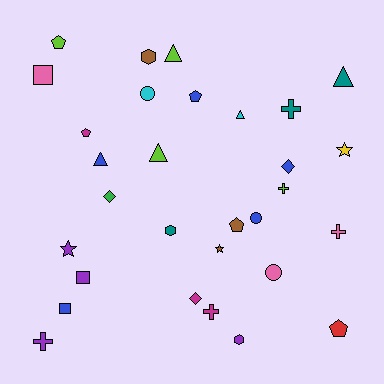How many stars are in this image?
There are 3 stars.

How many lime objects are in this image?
There are 4 lime objects.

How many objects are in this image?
There are 30 objects.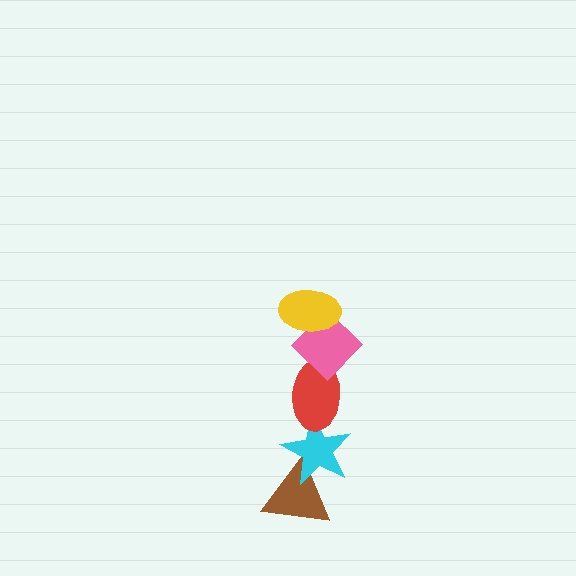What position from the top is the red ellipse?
The red ellipse is 3rd from the top.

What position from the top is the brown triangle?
The brown triangle is 5th from the top.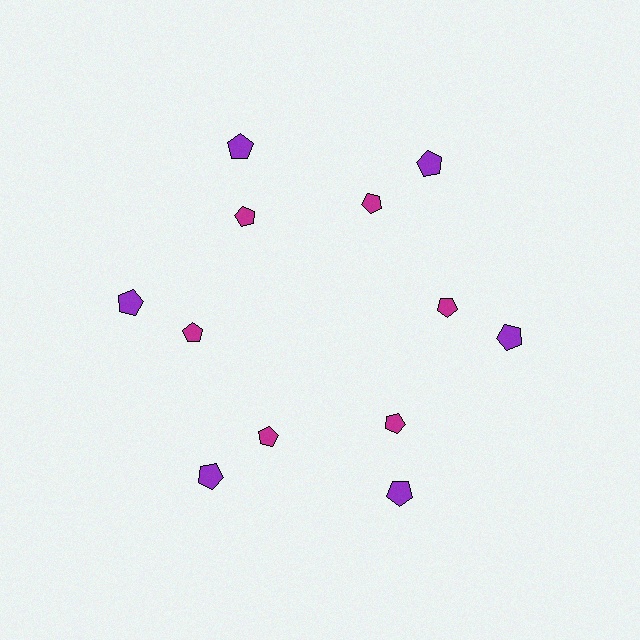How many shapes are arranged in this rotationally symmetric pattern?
There are 12 shapes, arranged in 6 groups of 2.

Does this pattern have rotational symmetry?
Yes, this pattern has 6-fold rotational symmetry. It looks the same after rotating 60 degrees around the center.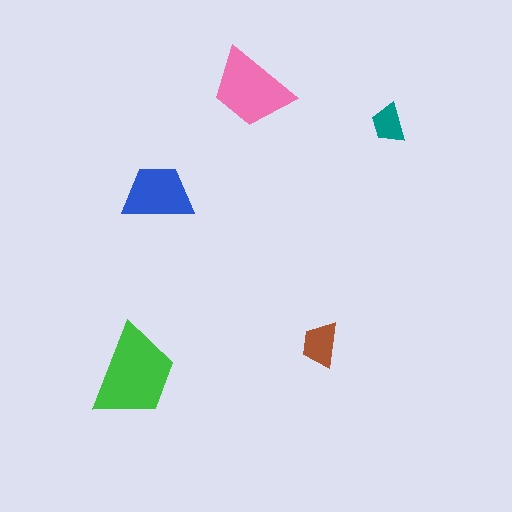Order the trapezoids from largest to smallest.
the green one, the pink one, the blue one, the brown one, the teal one.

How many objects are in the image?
There are 5 objects in the image.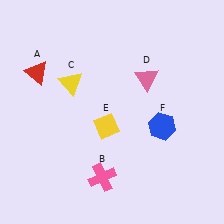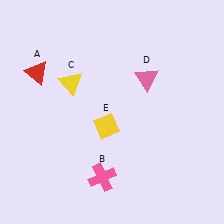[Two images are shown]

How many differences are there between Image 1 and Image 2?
There is 1 difference between the two images.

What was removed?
The blue hexagon (F) was removed in Image 2.